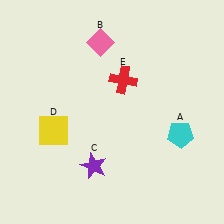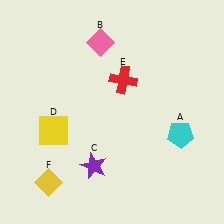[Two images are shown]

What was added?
A yellow diamond (F) was added in Image 2.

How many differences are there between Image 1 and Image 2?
There is 1 difference between the two images.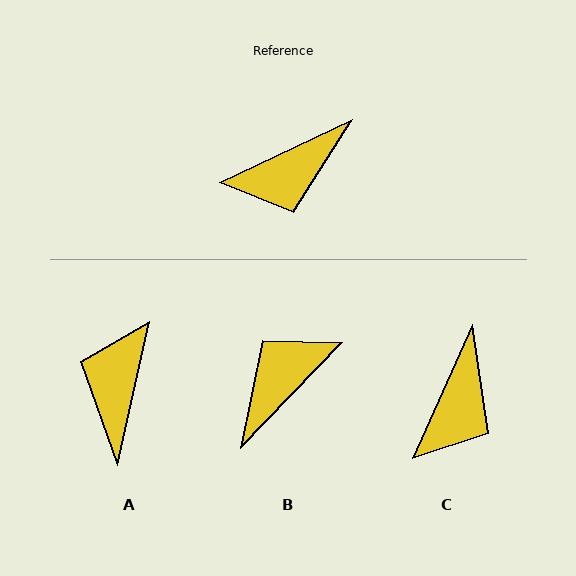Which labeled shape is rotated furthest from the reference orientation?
B, about 159 degrees away.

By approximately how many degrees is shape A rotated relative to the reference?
Approximately 128 degrees clockwise.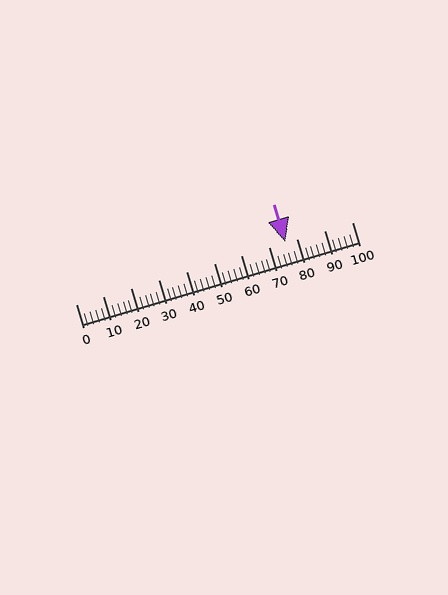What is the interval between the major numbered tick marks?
The major tick marks are spaced 10 units apart.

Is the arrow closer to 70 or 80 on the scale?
The arrow is closer to 80.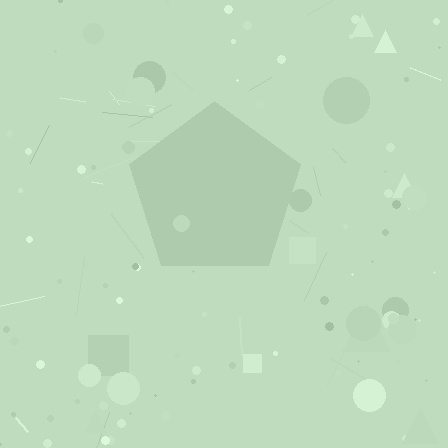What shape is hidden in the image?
A pentagon is hidden in the image.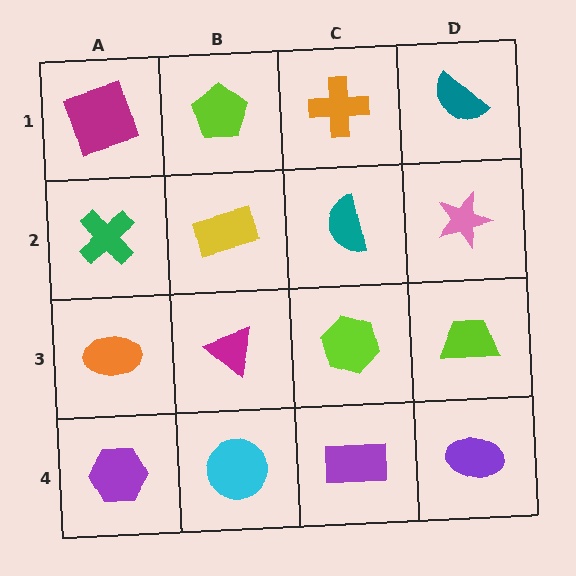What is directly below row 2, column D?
A lime trapezoid.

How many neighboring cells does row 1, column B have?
3.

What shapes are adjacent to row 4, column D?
A lime trapezoid (row 3, column D), a purple rectangle (row 4, column C).